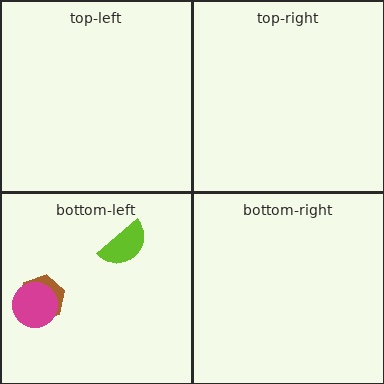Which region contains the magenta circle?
The bottom-left region.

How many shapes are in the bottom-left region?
3.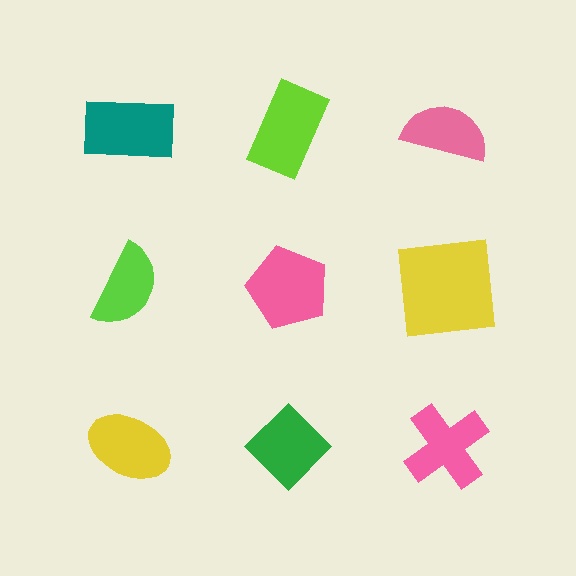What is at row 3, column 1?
A yellow ellipse.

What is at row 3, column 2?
A green diamond.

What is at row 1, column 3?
A pink semicircle.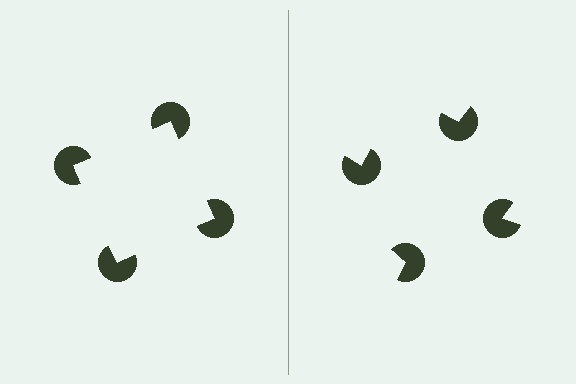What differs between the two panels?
The pac-man discs are positioned identically on both sides; only the wedge orientations differ. On the left they align to a square; on the right they are misaligned.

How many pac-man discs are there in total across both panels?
8 — 4 on each side.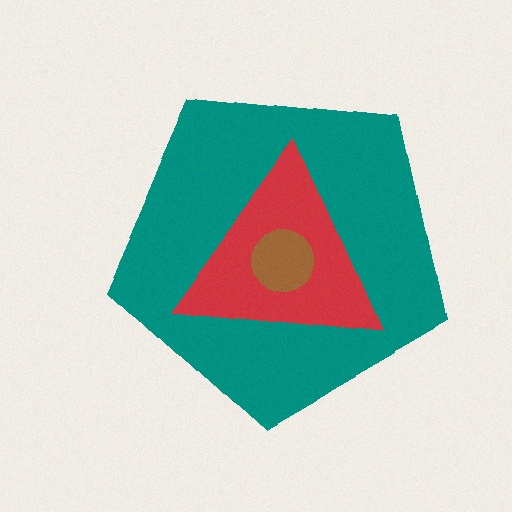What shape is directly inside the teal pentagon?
The red triangle.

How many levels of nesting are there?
3.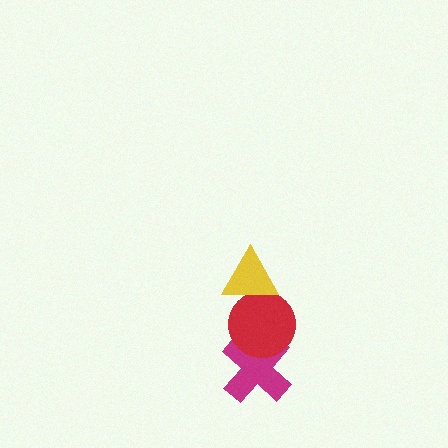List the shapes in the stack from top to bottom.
From top to bottom: the yellow triangle, the red circle, the magenta cross.